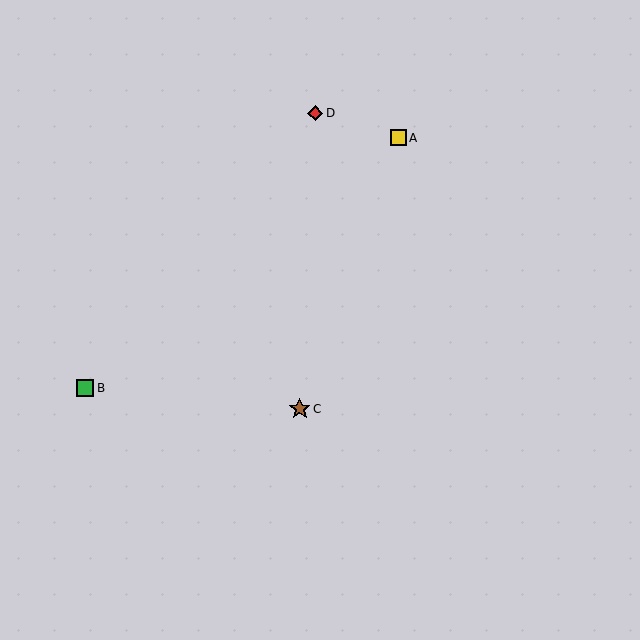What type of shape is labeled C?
Shape C is a brown star.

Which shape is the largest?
The brown star (labeled C) is the largest.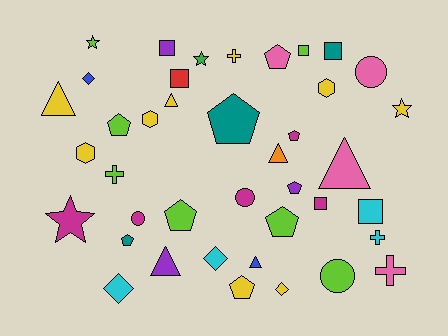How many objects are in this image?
There are 40 objects.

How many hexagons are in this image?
There are 3 hexagons.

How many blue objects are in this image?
There are 2 blue objects.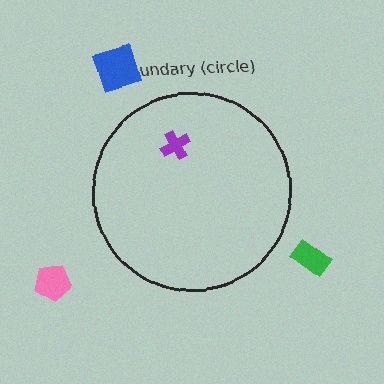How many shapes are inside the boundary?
1 inside, 3 outside.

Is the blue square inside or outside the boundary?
Outside.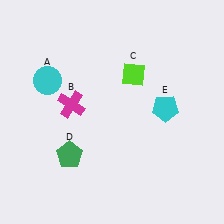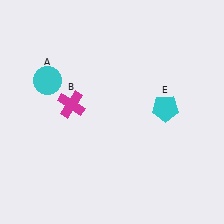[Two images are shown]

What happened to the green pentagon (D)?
The green pentagon (D) was removed in Image 2. It was in the bottom-left area of Image 1.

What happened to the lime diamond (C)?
The lime diamond (C) was removed in Image 2. It was in the top-right area of Image 1.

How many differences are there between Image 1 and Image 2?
There are 2 differences between the two images.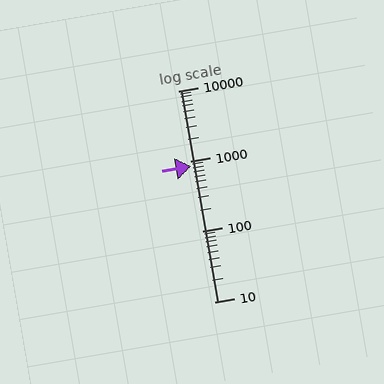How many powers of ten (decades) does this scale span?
The scale spans 3 decades, from 10 to 10000.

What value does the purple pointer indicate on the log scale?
The pointer indicates approximately 840.